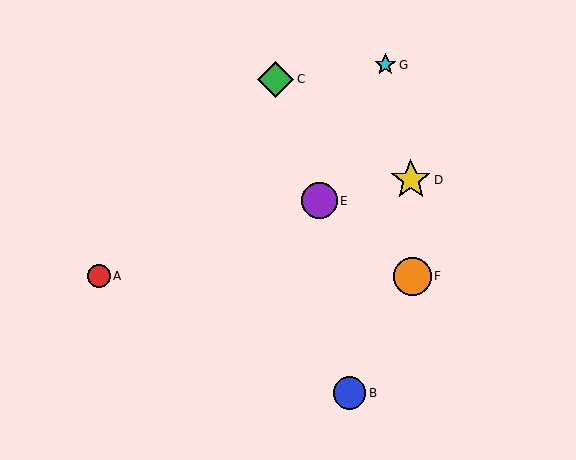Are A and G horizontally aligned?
No, A is at y≈276 and G is at y≈65.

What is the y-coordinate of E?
Object E is at y≈201.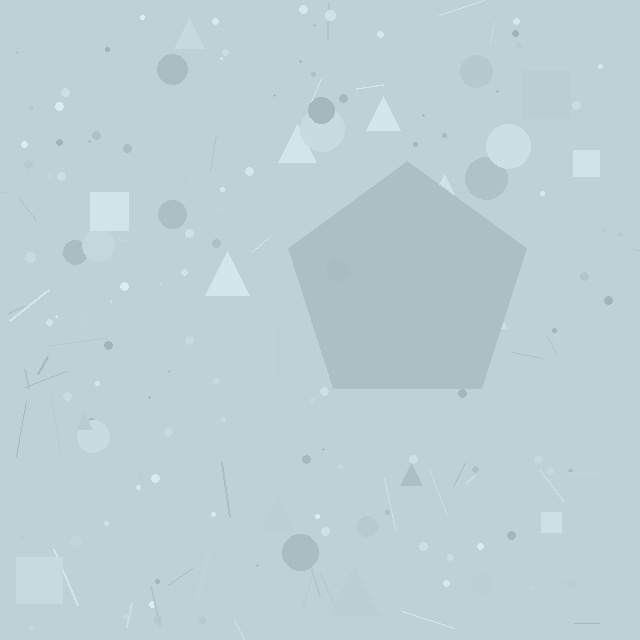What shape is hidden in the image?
A pentagon is hidden in the image.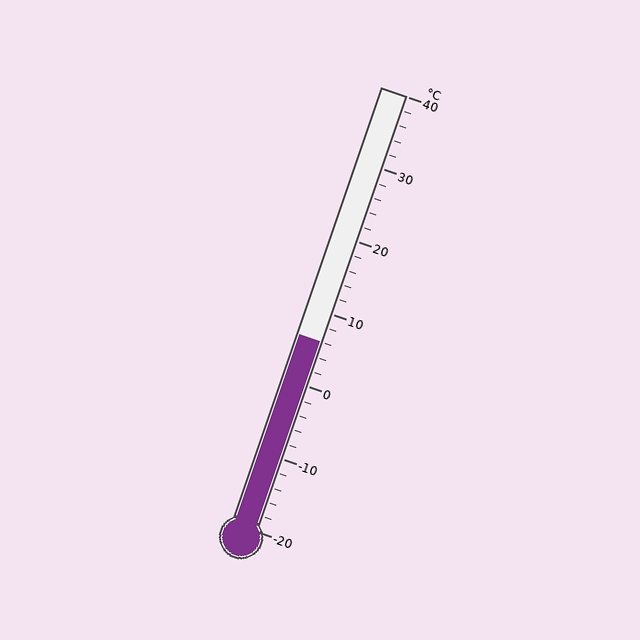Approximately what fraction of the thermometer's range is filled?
The thermometer is filled to approximately 45% of its range.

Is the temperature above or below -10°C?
The temperature is above -10°C.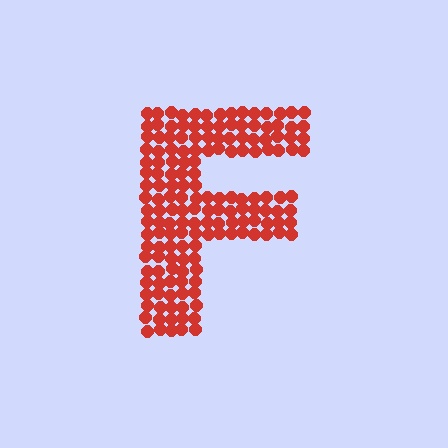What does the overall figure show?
The overall figure shows the letter F.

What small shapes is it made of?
It is made of small circles.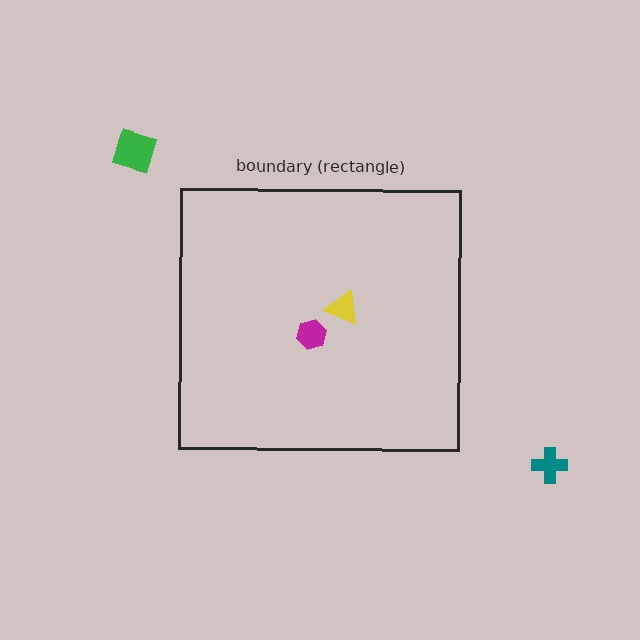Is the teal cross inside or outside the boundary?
Outside.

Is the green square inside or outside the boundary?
Outside.